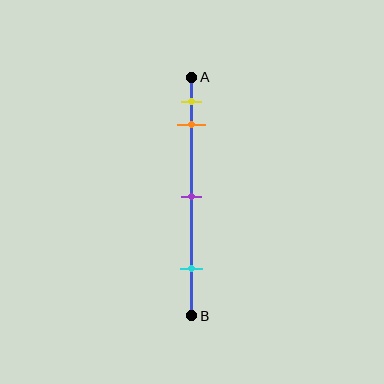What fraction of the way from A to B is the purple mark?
The purple mark is approximately 50% (0.5) of the way from A to B.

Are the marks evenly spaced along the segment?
No, the marks are not evenly spaced.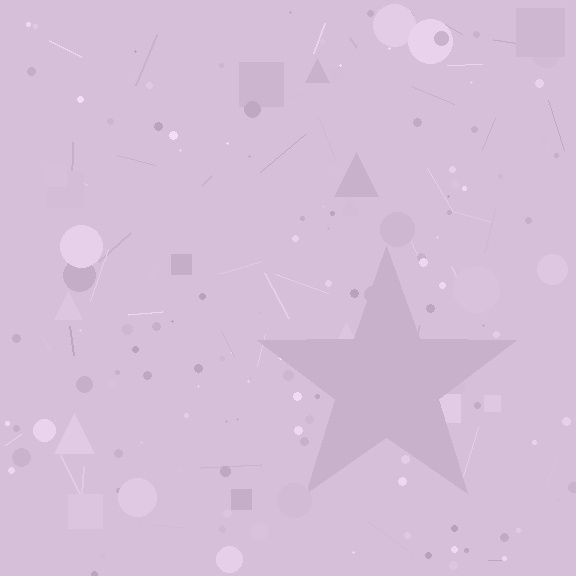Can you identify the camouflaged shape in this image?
The camouflaged shape is a star.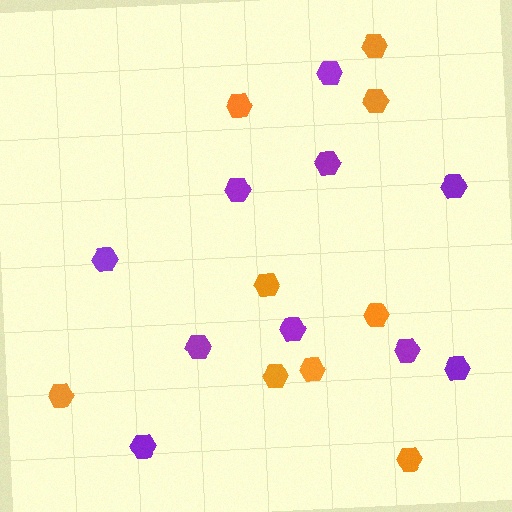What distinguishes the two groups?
There are 2 groups: one group of orange hexagons (9) and one group of purple hexagons (10).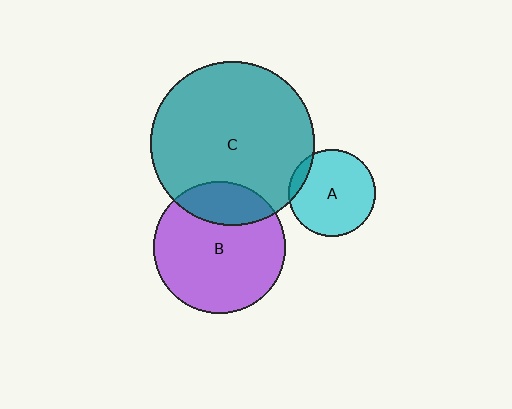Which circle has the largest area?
Circle C (teal).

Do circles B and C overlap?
Yes.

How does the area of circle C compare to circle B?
Approximately 1.5 times.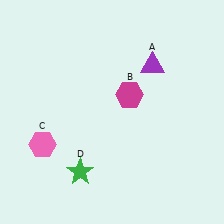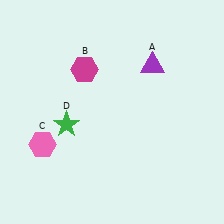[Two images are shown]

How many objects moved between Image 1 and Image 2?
2 objects moved between the two images.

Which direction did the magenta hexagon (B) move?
The magenta hexagon (B) moved left.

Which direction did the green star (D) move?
The green star (D) moved up.